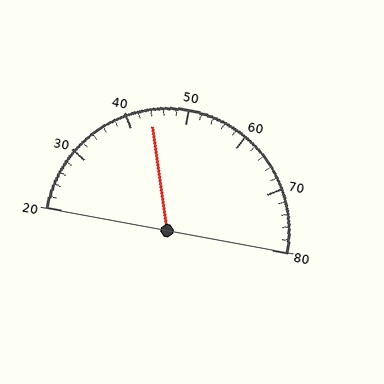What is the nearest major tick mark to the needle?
The nearest major tick mark is 40.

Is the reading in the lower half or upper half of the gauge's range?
The reading is in the lower half of the range (20 to 80).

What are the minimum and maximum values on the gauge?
The gauge ranges from 20 to 80.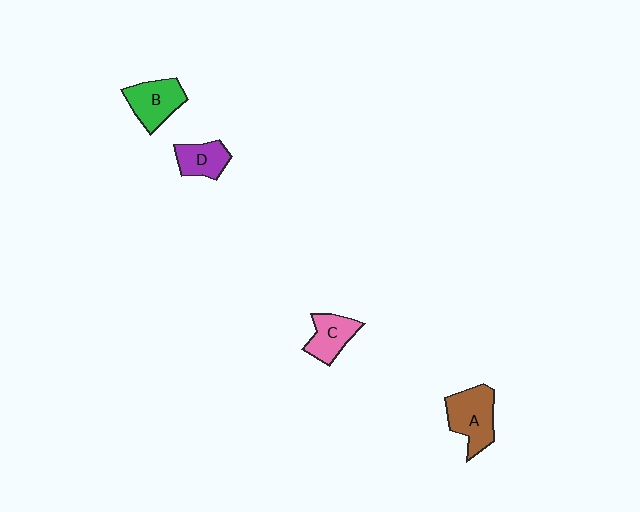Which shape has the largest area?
Shape A (brown).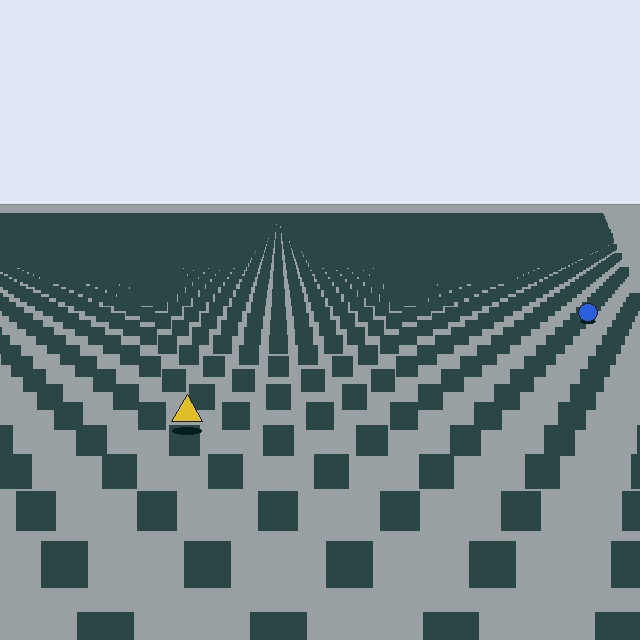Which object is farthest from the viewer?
The blue circle is farthest from the viewer. It appears smaller and the ground texture around it is denser.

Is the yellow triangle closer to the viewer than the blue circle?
Yes. The yellow triangle is closer — you can tell from the texture gradient: the ground texture is coarser near it.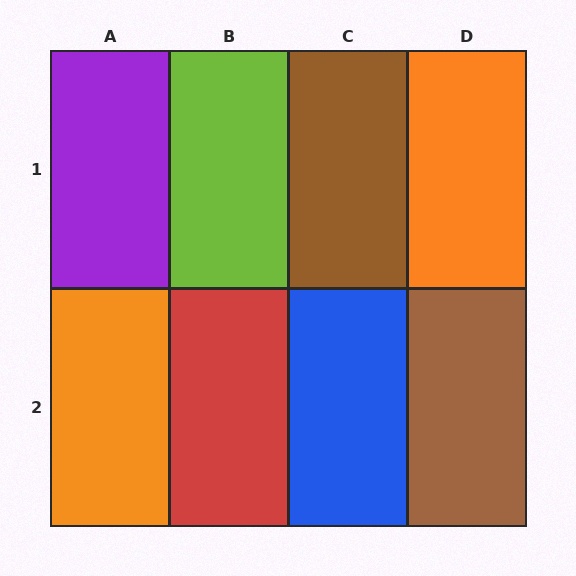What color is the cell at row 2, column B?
Red.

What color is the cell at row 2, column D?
Brown.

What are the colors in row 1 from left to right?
Purple, lime, brown, orange.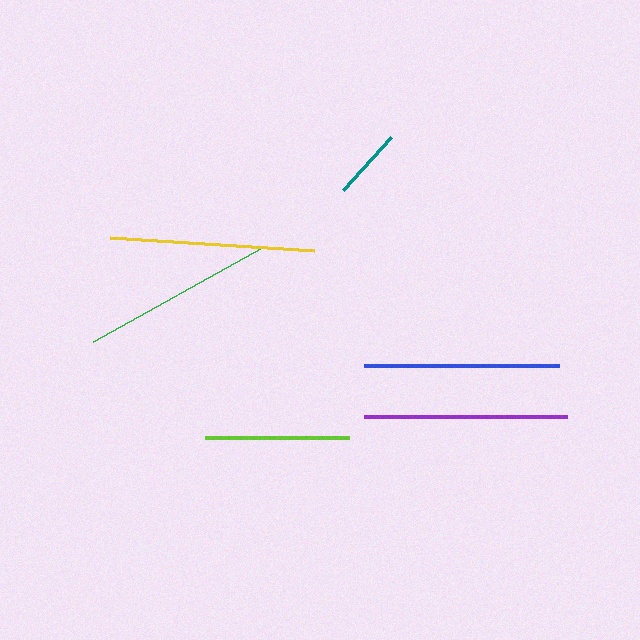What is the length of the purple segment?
The purple segment is approximately 202 pixels long.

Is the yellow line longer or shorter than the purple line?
The yellow line is longer than the purple line.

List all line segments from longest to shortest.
From longest to shortest: yellow, purple, blue, green, lime, teal.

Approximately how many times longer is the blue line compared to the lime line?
The blue line is approximately 1.4 times the length of the lime line.